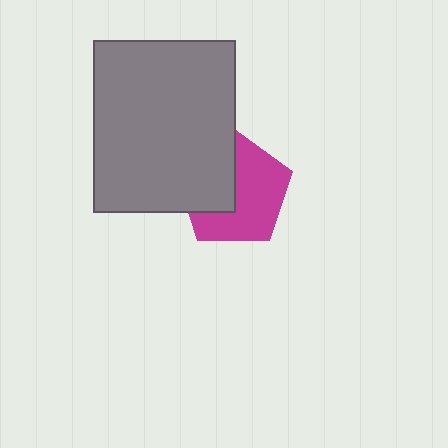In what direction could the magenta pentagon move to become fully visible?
The magenta pentagon could move right. That would shift it out from behind the gray rectangle entirely.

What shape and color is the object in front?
The object in front is a gray rectangle.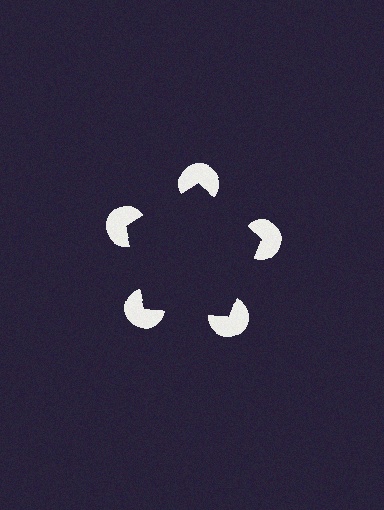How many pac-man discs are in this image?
There are 5 — one at each vertex of the illusory pentagon.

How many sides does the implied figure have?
5 sides.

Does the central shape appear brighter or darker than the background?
It typically appears slightly darker than the background, even though no actual brightness change is drawn.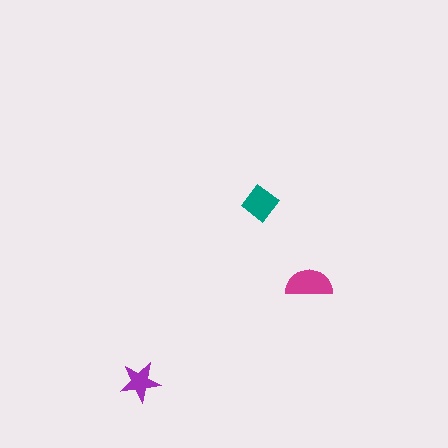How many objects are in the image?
There are 3 objects in the image.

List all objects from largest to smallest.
The magenta semicircle, the teal diamond, the purple star.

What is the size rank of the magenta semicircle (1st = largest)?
1st.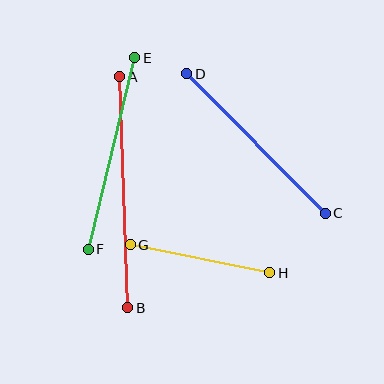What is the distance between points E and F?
The distance is approximately 197 pixels.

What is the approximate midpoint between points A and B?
The midpoint is at approximately (124, 192) pixels.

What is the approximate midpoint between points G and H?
The midpoint is at approximately (200, 259) pixels.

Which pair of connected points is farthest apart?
Points A and B are farthest apart.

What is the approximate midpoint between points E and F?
The midpoint is at approximately (111, 153) pixels.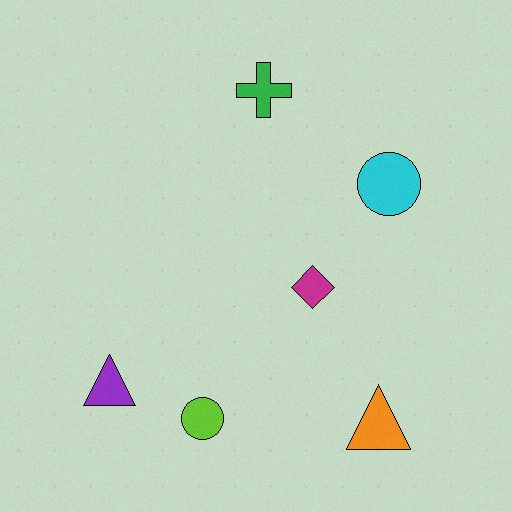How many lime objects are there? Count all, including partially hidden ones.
There is 1 lime object.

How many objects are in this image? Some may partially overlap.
There are 6 objects.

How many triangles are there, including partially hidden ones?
There are 2 triangles.